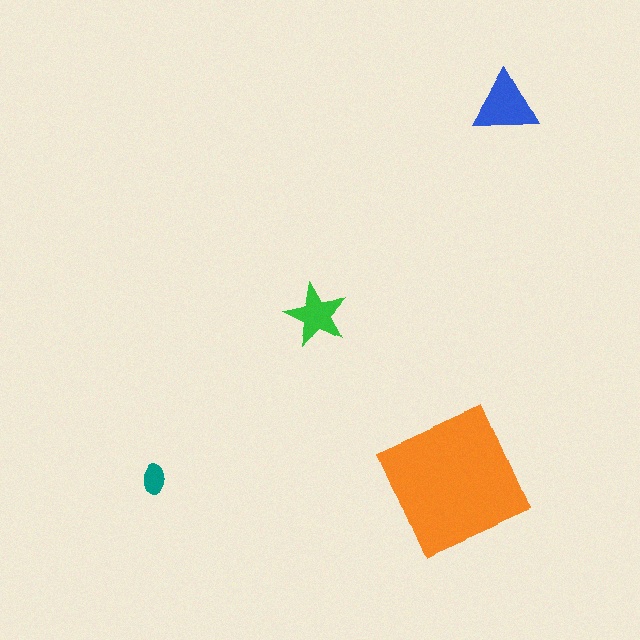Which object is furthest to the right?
The blue triangle is rightmost.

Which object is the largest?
The orange square.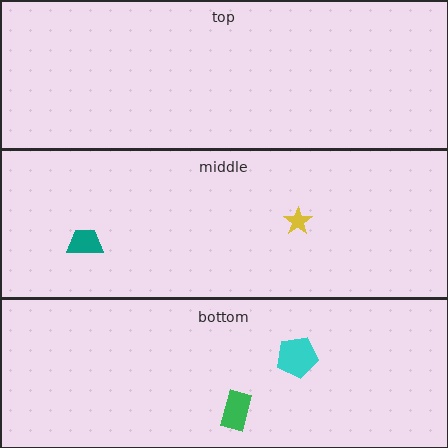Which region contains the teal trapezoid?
The middle region.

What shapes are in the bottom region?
The cyan pentagon, the green rectangle.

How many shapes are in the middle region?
2.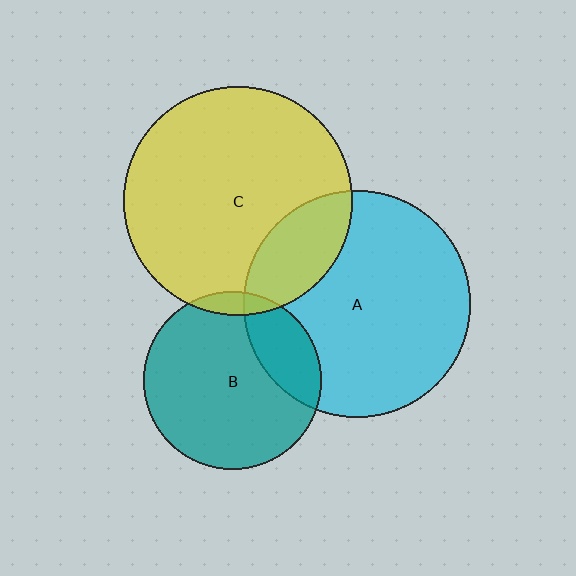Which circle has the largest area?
Circle C (yellow).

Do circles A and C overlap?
Yes.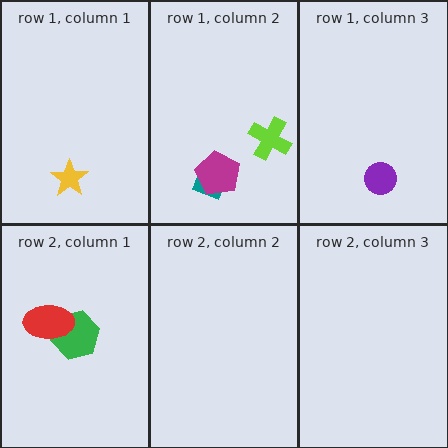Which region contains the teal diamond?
The row 1, column 2 region.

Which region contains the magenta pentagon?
The row 1, column 2 region.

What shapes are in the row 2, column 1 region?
The green hexagon, the red ellipse.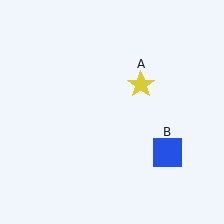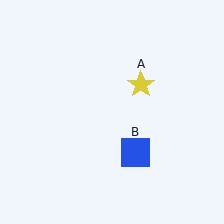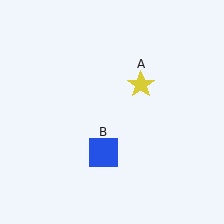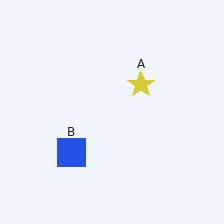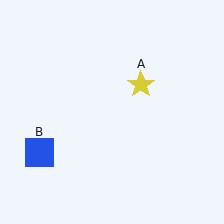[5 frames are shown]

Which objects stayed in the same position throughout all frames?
Yellow star (object A) remained stationary.